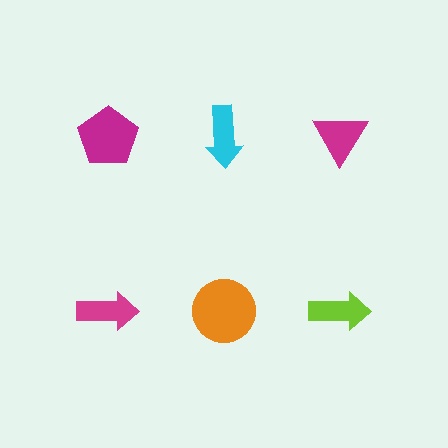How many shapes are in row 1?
3 shapes.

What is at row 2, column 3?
A lime arrow.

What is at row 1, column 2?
A cyan arrow.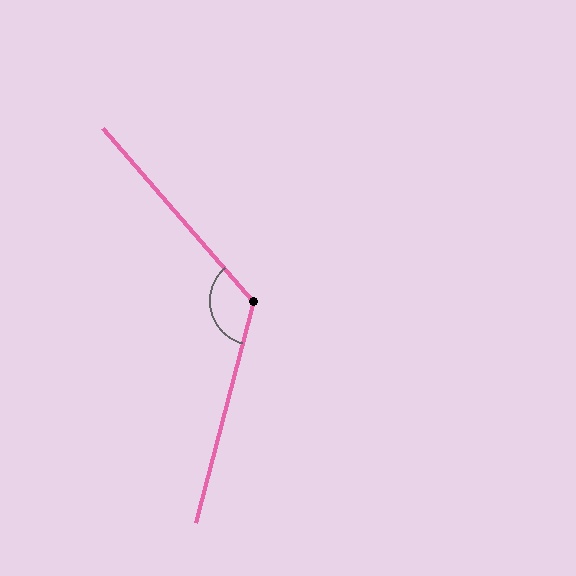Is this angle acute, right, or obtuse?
It is obtuse.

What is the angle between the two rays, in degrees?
Approximately 125 degrees.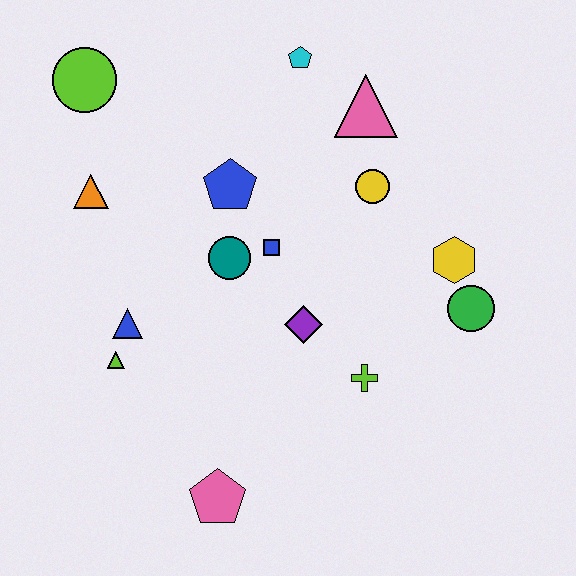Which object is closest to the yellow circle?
The pink triangle is closest to the yellow circle.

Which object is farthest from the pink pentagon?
The cyan pentagon is farthest from the pink pentagon.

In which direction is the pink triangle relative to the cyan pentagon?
The pink triangle is to the right of the cyan pentagon.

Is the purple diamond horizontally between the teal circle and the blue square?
No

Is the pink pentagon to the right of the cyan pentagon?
No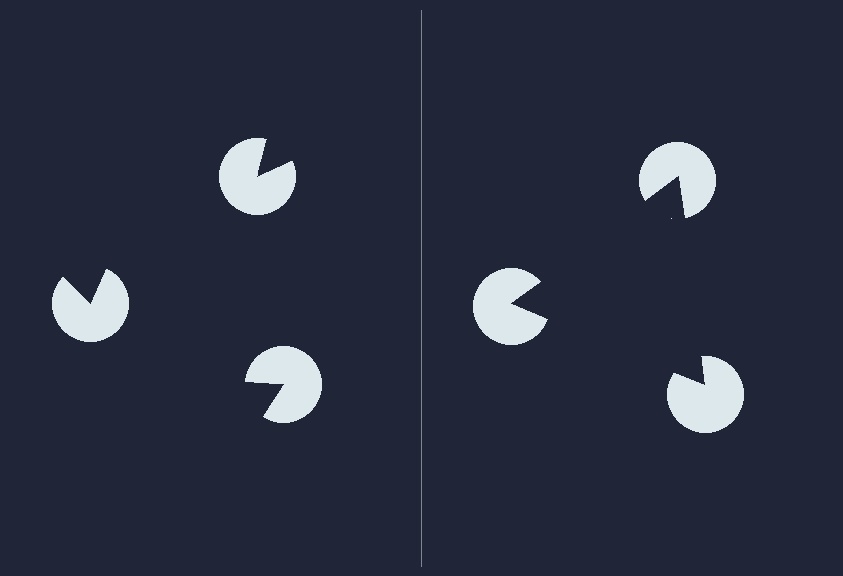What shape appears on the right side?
An illusory triangle.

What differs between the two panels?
The pac-man discs are positioned identically on both sides; only the wedge orientations differ. On the right they align to a triangle; on the left they are misaligned.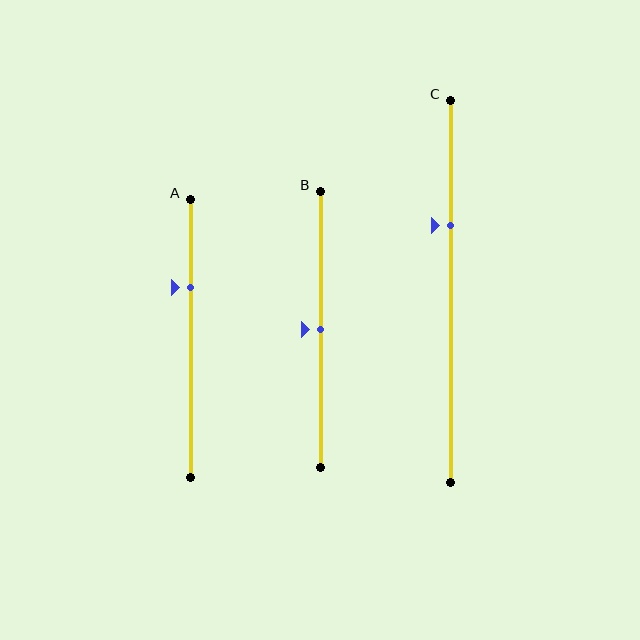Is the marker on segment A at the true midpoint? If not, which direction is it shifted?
No, the marker on segment A is shifted upward by about 18% of the segment length.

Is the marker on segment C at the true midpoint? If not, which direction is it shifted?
No, the marker on segment C is shifted upward by about 17% of the segment length.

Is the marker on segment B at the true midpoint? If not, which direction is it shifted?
Yes, the marker on segment B is at the true midpoint.